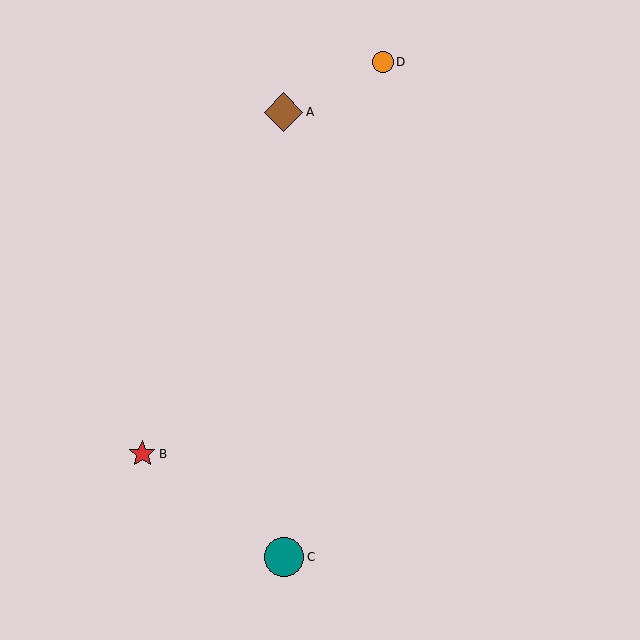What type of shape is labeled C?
Shape C is a teal circle.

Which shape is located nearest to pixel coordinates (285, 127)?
The brown diamond (labeled A) at (283, 112) is nearest to that location.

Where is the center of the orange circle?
The center of the orange circle is at (383, 62).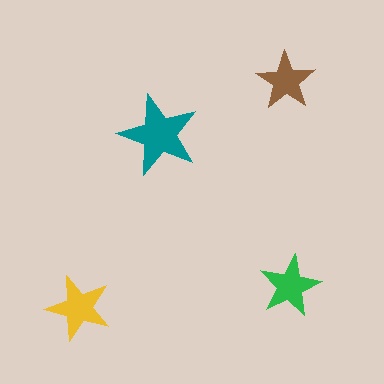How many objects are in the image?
There are 4 objects in the image.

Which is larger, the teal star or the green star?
The teal one.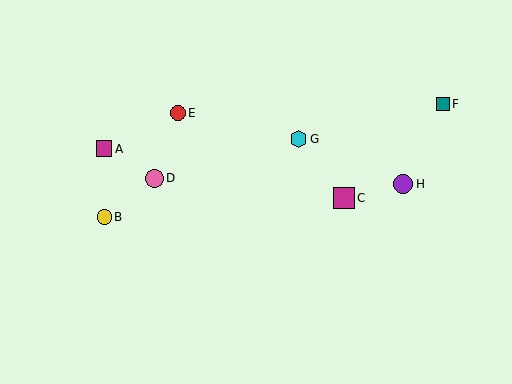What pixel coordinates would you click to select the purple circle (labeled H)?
Click at (403, 184) to select the purple circle H.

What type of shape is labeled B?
Shape B is a yellow circle.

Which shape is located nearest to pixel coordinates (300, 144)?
The cyan hexagon (labeled G) at (299, 139) is nearest to that location.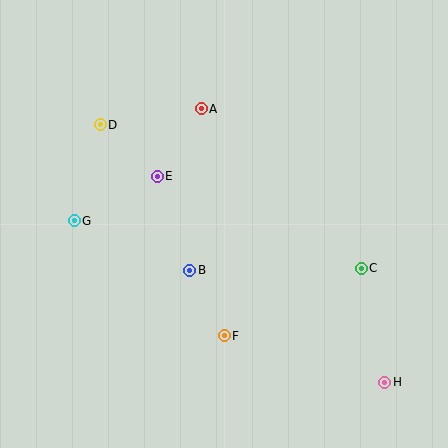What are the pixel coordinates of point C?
Point C is at (361, 268).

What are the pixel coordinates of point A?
Point A is at (201, 109).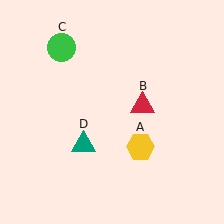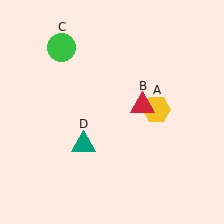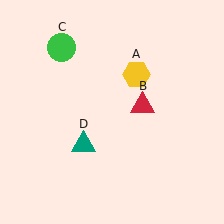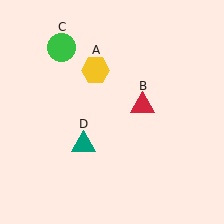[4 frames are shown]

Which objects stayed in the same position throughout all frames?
Red triangle (object B) and green circle (object C) and teal triangle (object D) remained stationary.